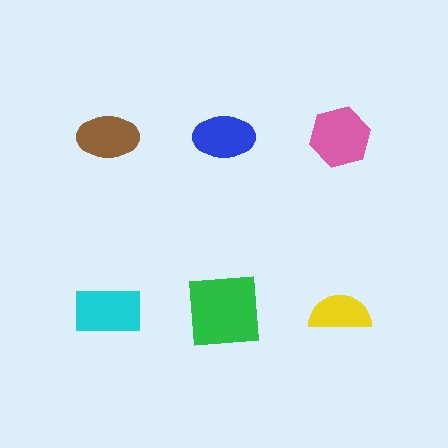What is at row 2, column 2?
A green square.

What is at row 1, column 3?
A pink hexagon.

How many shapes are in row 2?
3 shapes.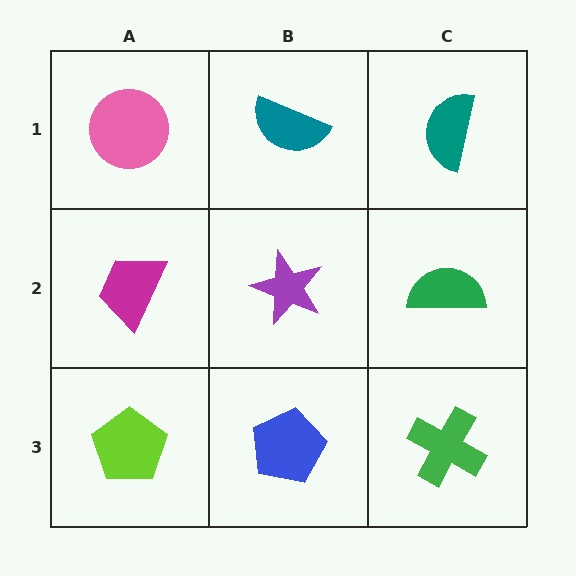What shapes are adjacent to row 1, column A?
A magenta trapezoid (row 2, column A), a teal semicircle (row 1, column B).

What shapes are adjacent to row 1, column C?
A green semicircle (row 2, column C), a teal semicircle (row 1, column B).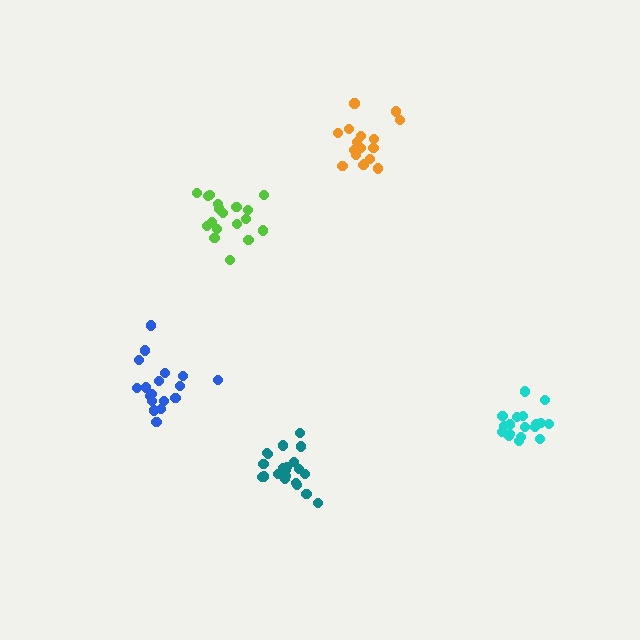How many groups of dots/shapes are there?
There are 5 groups.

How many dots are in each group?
Group 1: 17 dots, Group 2: 21 dots, Group 3: 18 dots, Group 4: 18 dots, Group 5: 18 dots (92 total).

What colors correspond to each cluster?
The clusters are colored: orange, teal, lime, cyan, blue.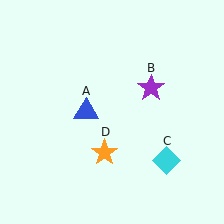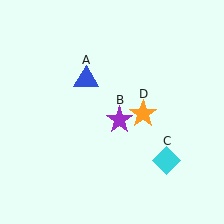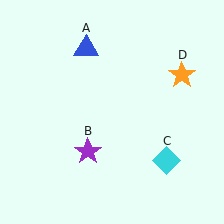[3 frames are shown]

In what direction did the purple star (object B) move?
The purple star (object B) moved down and to the left.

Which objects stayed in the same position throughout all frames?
Cyan diamond (object C) remained stationary.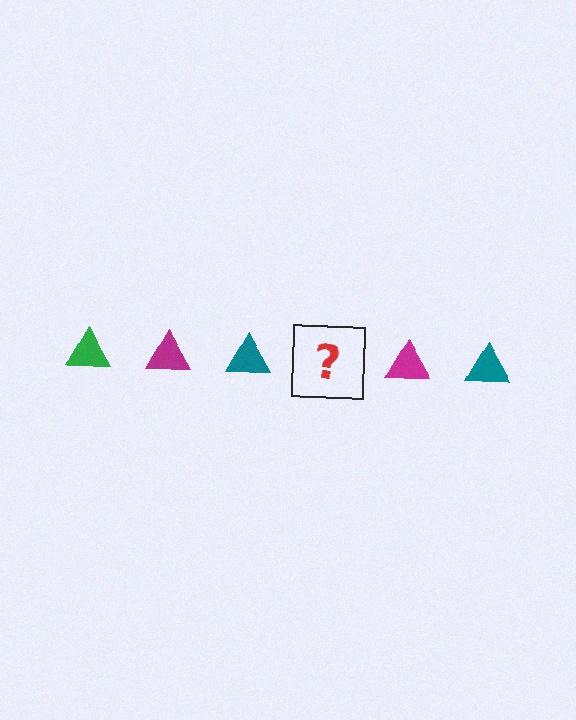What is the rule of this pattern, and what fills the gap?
The rule is that the pattern cycles through green, magenta, teal triangles. The gap should be filled with a green triangle.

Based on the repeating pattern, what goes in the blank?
The blank should be a green triangle.